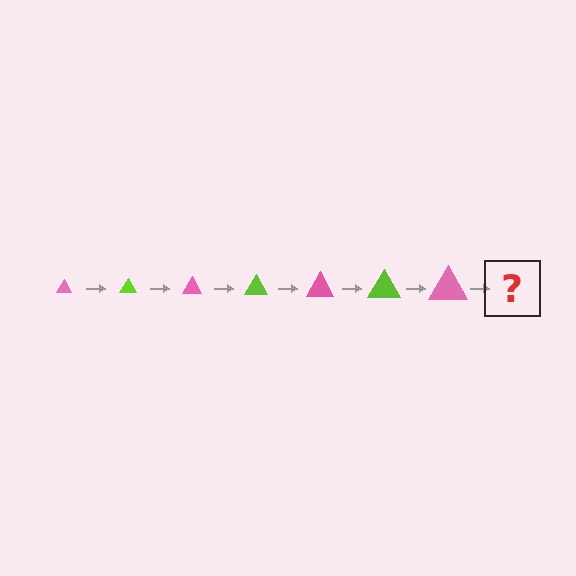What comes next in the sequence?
The next element should be a lime triangle, larger than the previous one.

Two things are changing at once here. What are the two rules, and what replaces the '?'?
The two rules are that the triangle grows larger each step and the color cycles through pink and lime. The '?' should be a lime triangle, larger than the previous one.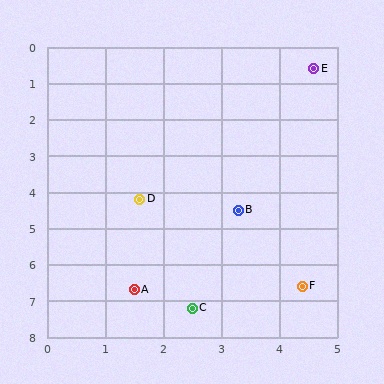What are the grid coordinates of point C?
Point C is at approximately (2.5, 7.2).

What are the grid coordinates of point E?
Point E is at approximately (4.6, 0.6).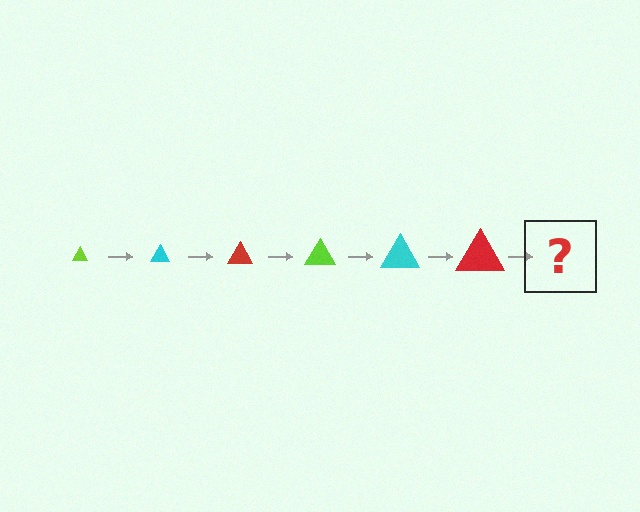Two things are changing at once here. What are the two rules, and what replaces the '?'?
The two rules are that the triangle grows larger each step and the color cycles through lime, cyan, and red. The '?' should be a lime triangle, larger than the previous one.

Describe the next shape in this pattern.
It should be a lime triangle, larger than the previous one.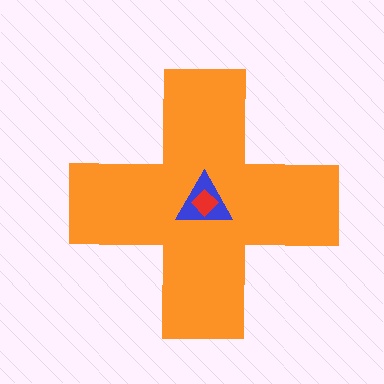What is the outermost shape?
The orange cross.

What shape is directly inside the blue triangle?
The red diamond.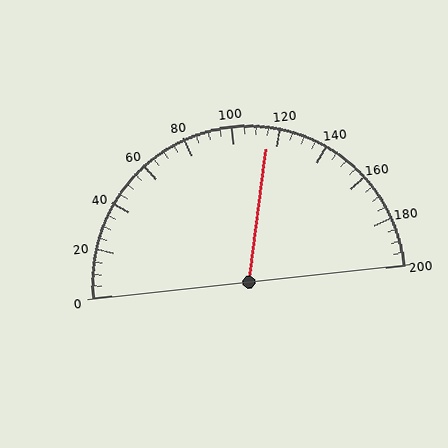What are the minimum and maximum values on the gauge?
The gauge ranges from 0 to 200.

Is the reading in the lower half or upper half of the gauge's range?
The reading is in the upper half of the range (0 to 200).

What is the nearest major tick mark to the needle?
The nearest major tick mark is 120.